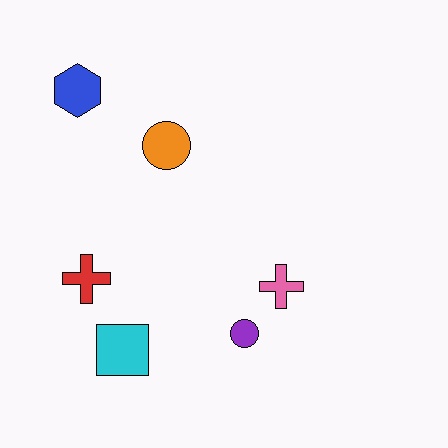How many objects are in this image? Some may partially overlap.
There are 6 objects.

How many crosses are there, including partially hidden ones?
There are 2 crosses.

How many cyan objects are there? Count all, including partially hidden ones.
There is 1 cyan object.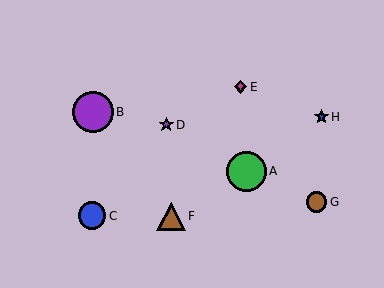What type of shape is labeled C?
Shape C is a blue circle.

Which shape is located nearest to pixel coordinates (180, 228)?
The brown triangle (labeled F) at (171, 216) is nearest to that location.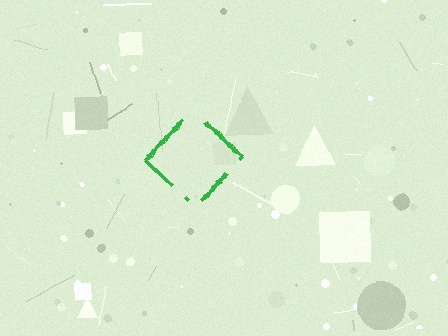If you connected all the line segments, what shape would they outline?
They would outline a diamond.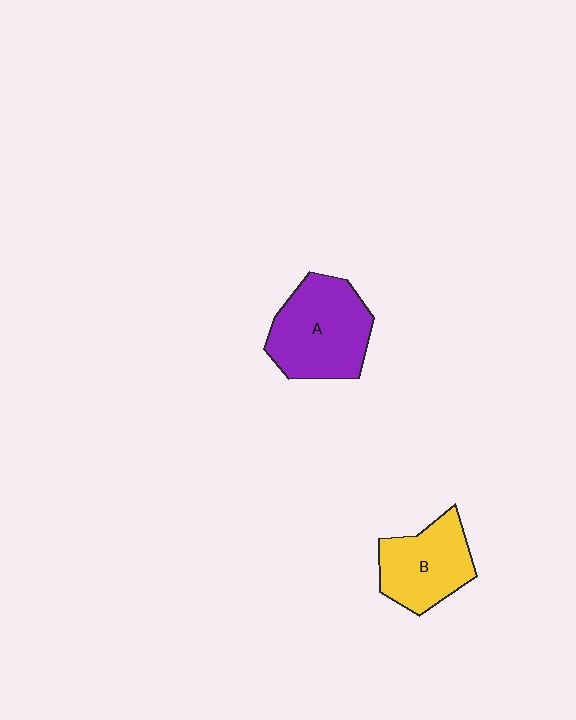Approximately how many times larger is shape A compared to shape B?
Approximately 1.3 times.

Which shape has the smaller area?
Shape B (yellow).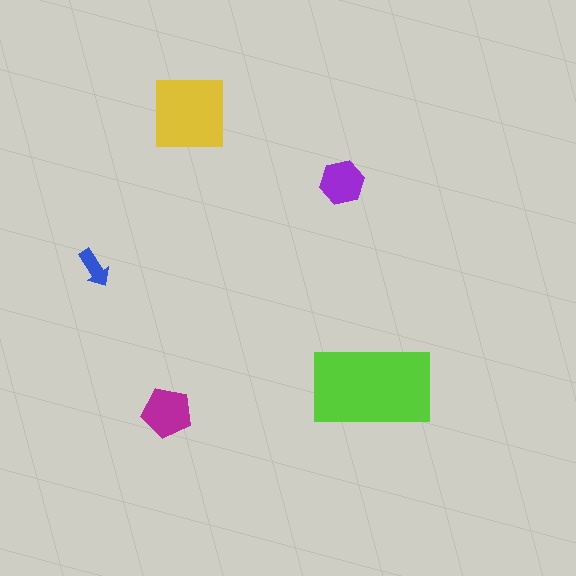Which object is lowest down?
The magenta pentagon is bottommost.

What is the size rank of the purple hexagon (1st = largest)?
4th.